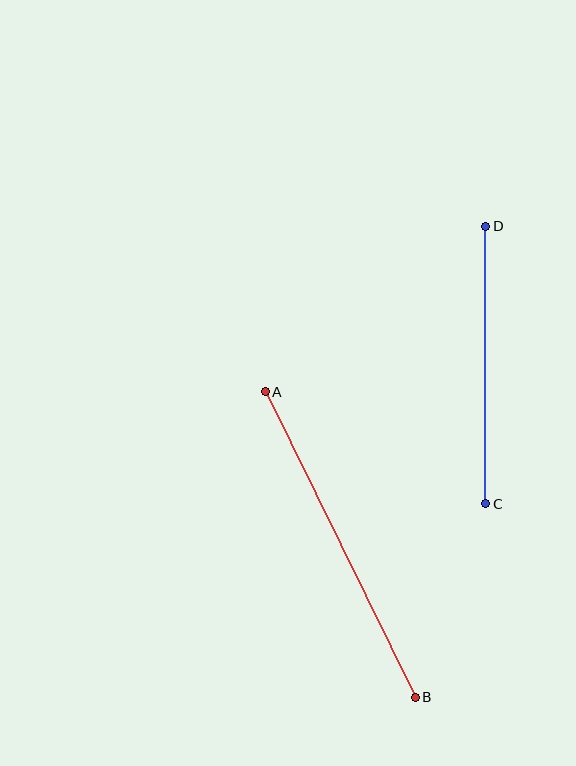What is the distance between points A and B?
The distance is approximately 340 pixels.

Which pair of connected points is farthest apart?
Points A and B are farthest apart.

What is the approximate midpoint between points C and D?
The midpoint is at approximately (486, 365) pixels.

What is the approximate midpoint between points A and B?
The midpoint is at approximately (340, 544) pixels.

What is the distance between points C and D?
The distance is approximately 277 pixels.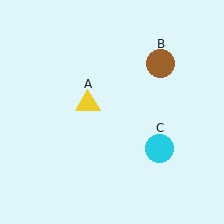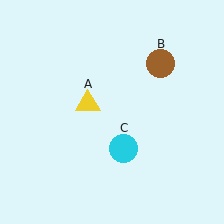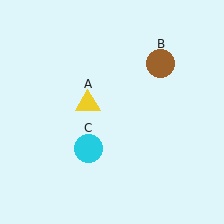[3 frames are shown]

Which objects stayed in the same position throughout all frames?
Yellow triangle (object A) and brown circle (object B) remained stationary.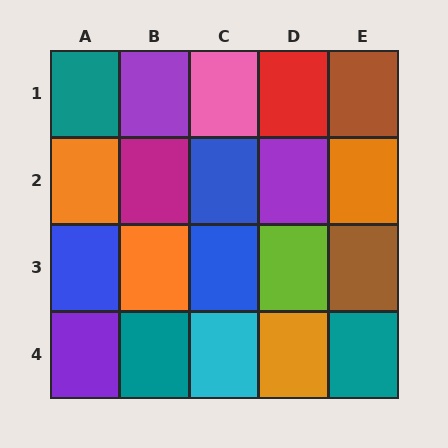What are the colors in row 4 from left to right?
Purple, teal, cyan, orange, teal.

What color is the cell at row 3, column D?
Lime.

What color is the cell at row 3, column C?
Blue.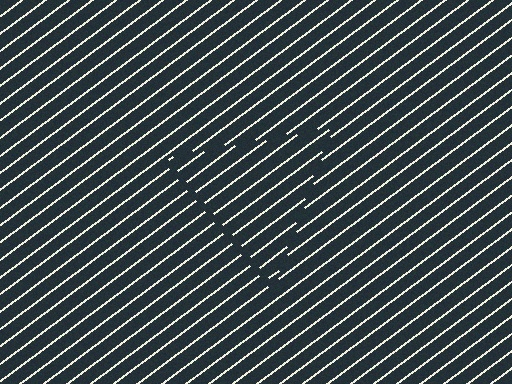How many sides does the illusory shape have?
3 sides — the line-ends trace a triangle.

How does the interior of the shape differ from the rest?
The interior of the shape contains the same grating, shifted by half a period — the contour is defined by the phase discontinuity where line-ends from the inner and outer gratings abut.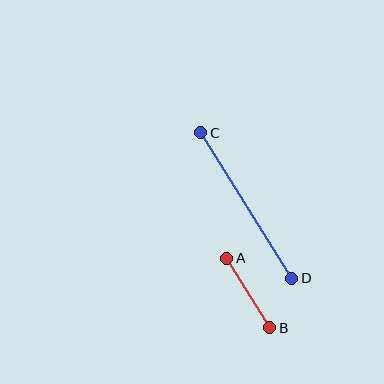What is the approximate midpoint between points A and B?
The midpoint is at approximately (248, 293) pixels.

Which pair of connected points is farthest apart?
Points C and D are farthest apart.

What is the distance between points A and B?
The distance is approximately 82 pixels.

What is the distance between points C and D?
The distance is approximately 172 pixels.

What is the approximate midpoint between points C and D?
The midpoint is at approximately (246, 205) pixels.